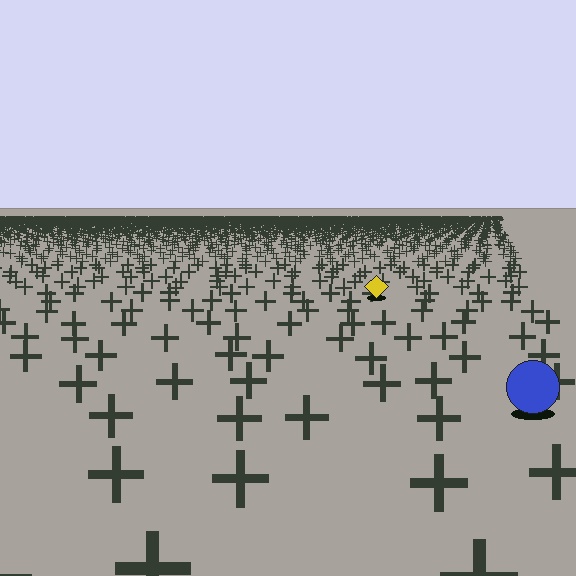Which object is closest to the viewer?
The blue circle is closest. The texture marks near it are larger and more spread out.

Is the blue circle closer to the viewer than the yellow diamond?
Yes. The blue circle is closer — you can tell from the texture gradient: the ground texture is coarser near it.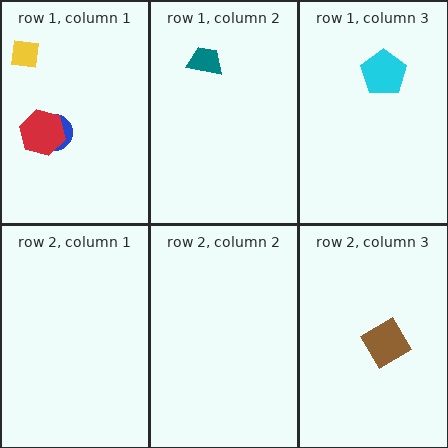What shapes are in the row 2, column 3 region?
The brown diamond.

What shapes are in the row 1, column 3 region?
The cyan pentagon.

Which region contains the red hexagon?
The row 1, column 1 region.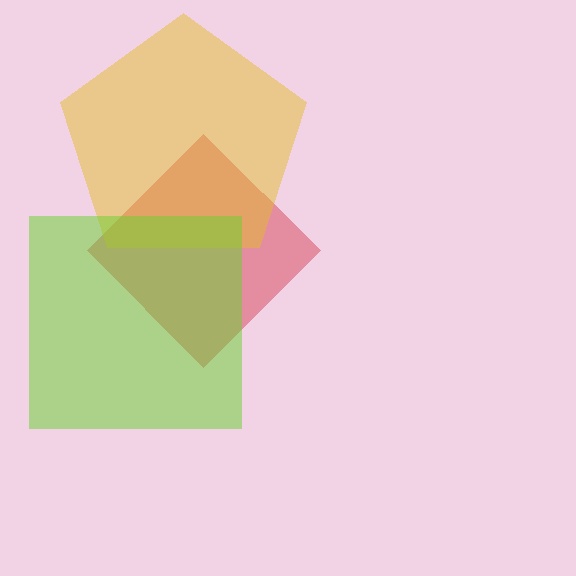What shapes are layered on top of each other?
The layered shapes are: a red diamond, a yellow pentagon, a lime square.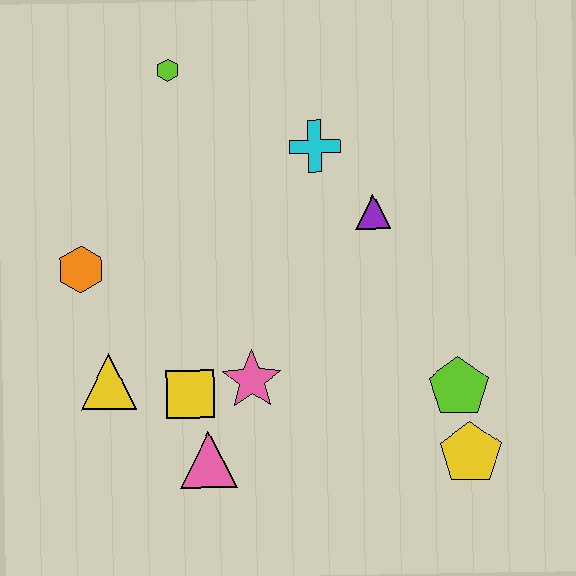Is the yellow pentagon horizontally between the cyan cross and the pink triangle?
No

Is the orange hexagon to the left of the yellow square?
Yes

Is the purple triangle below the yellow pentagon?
No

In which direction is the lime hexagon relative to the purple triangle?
The lime hexagon is to the left of the purple triangle.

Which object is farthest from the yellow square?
The lime hexagon is farthest from the yellow square.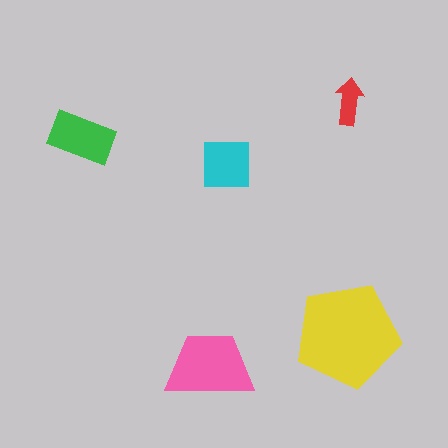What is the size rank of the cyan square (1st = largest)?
4th.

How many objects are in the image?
There are 5 objects in the image.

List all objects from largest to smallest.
The yellow pentagon, the pink trapezoid, the green rectangle, the cyan square, the red arrow.